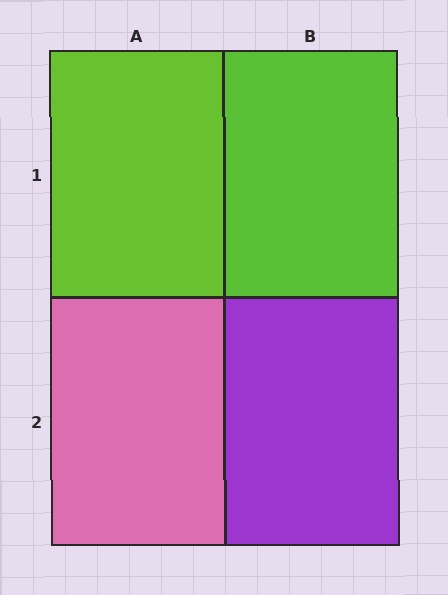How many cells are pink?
1 cell is pink.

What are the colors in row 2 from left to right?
Pink, purple.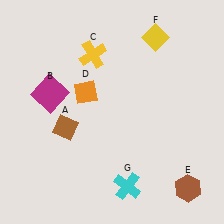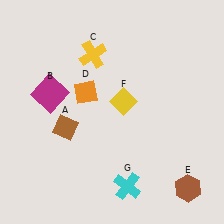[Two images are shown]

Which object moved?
The yellow diamond (F) moved down.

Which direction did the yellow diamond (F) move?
The yellow diamond (F) moved down.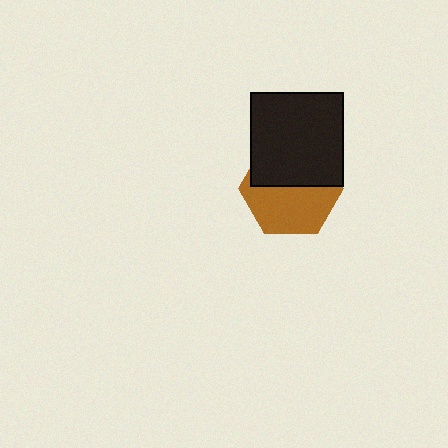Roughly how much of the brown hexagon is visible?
About half of it is visible (roughly 53%).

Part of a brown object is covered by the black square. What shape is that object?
It is a hexagon.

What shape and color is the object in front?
The object in front is a black square.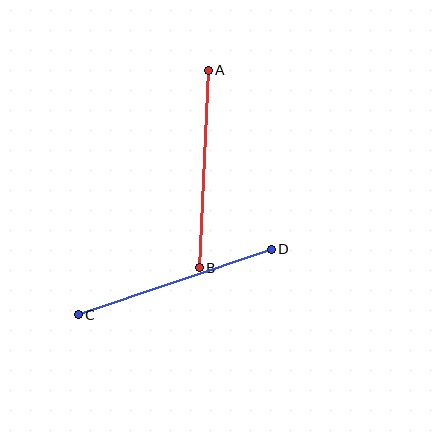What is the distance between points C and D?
The distance is approximately 204 pixels.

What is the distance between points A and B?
The distance is approximately 198 pixels.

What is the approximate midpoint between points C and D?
The midpoint is at approximately (175, 282) pixels.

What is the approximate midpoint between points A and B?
The midpoint is at approximately (204, 169) pixels.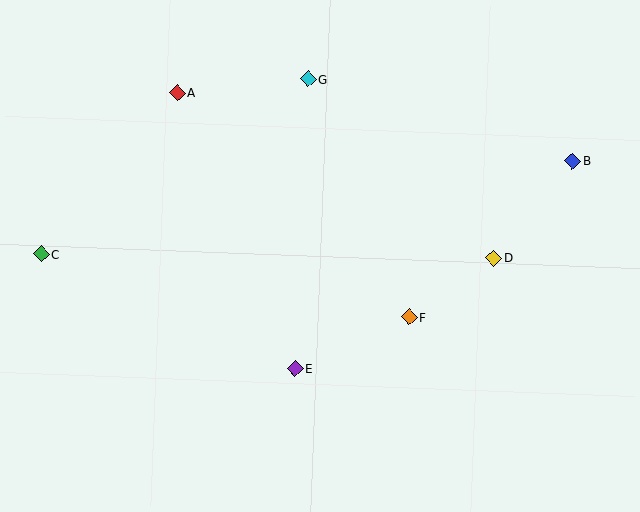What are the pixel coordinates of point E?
Point E is at (295, 368).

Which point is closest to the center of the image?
Point F at (409, 317) is closest to the center.